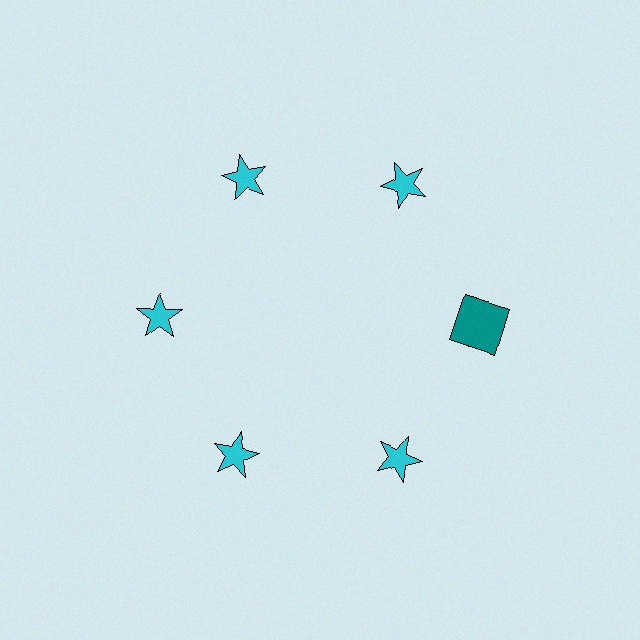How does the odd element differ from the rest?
It differs in both color (teal instead of cyan) and shape (square instead of star).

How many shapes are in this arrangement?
There are 6 shapes arranged in a ring pattern.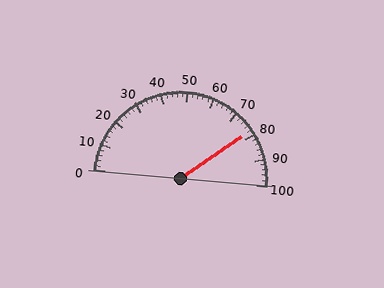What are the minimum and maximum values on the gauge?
The gauge ranges from 0 to 100.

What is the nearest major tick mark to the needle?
The nearest major tick mark is 80.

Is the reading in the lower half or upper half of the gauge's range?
The reading is in the upper half of the range (0 to 100).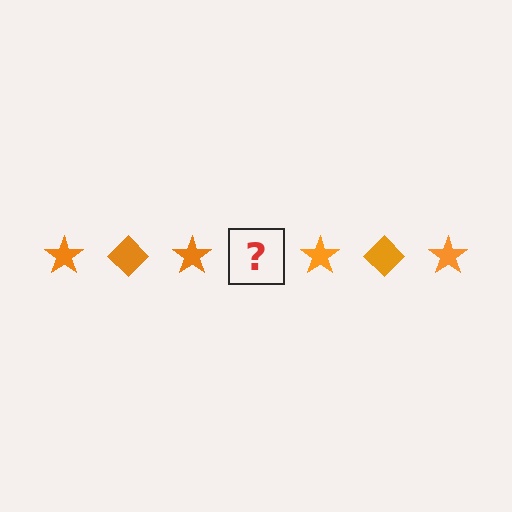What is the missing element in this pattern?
The missing element is an orange diamond.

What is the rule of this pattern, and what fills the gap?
The rule is that the pattern cycles through star, diamond shapes in orange. The gap should be filled with an orange diamond.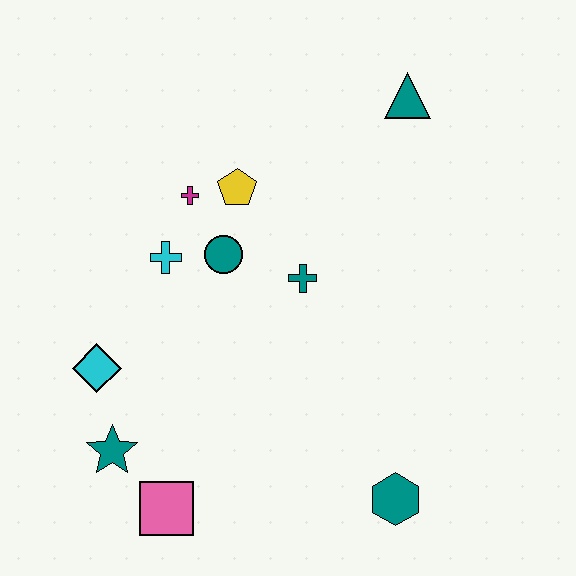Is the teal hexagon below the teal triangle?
Yes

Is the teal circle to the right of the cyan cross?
Yes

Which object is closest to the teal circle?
The cyan cross is closest to the teal circle.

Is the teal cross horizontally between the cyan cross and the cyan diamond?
No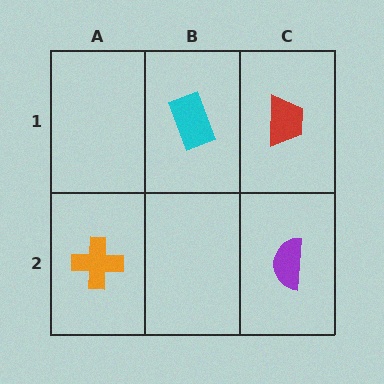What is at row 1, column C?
A red trapezoid.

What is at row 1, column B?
A cyan rectangle.